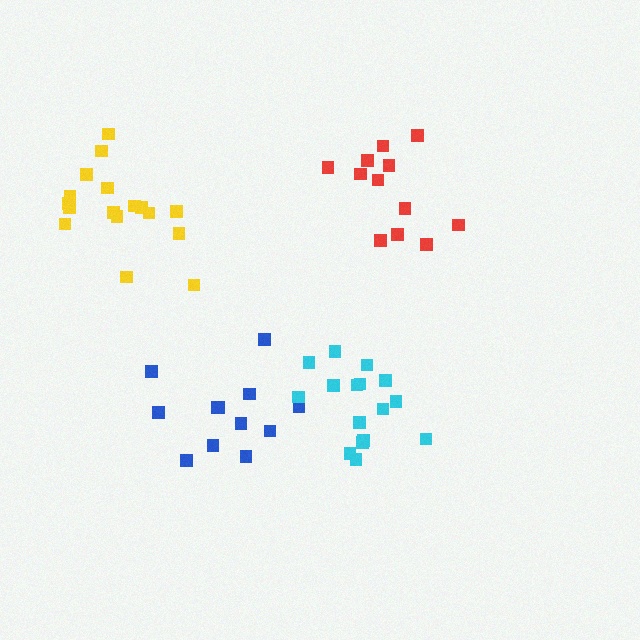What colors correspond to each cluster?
The clusters are colored: red, blue, cyan, yellow.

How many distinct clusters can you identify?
There are 4 distinct clusters.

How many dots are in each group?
Group 1: 12 dots, Group 2: 12 dots, Group 3: 17 dots, Group 4: 17 dots (58 total).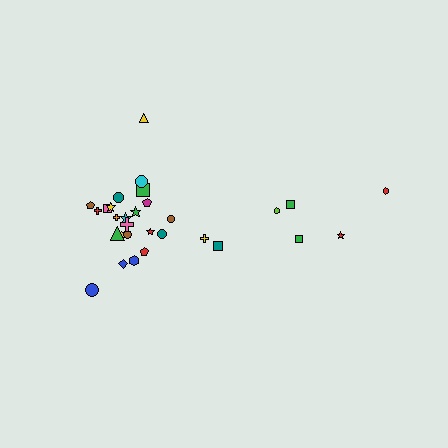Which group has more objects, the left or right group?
The left group.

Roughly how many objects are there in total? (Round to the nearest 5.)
Roughly 30 objects in total.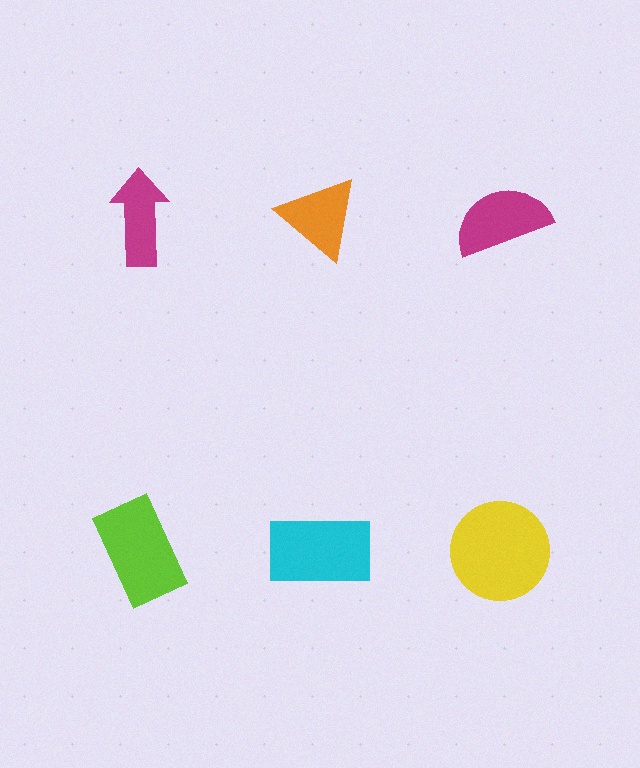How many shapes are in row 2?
3 shapes.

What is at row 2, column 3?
A yellow circle.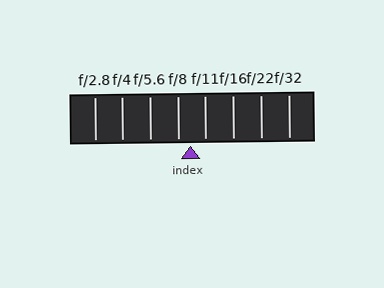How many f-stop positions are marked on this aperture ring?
There are 8 f-stop positions marked.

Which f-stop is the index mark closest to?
The index mark is closest to f/8.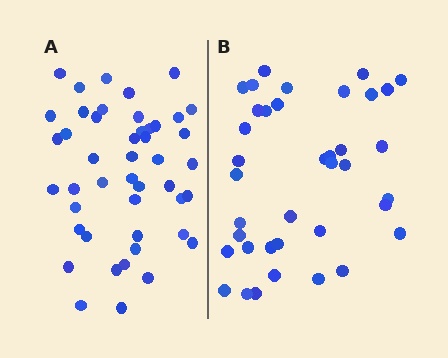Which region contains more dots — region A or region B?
Region A (the left region) has more dots.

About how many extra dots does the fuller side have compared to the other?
Region A has roughly 8 or so more dots than region B.